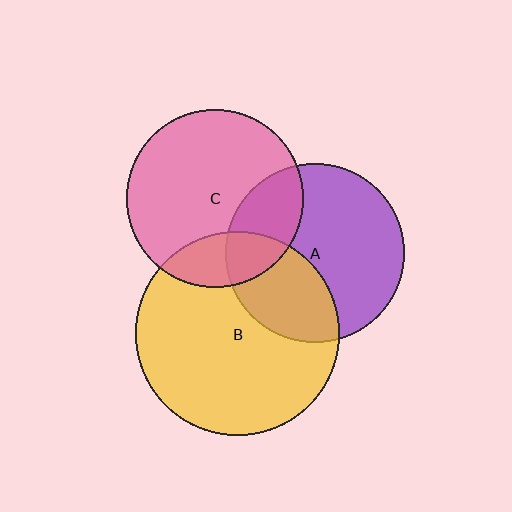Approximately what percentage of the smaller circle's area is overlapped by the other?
Approximately 20%.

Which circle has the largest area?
Circle B (yellow).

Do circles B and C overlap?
Yes.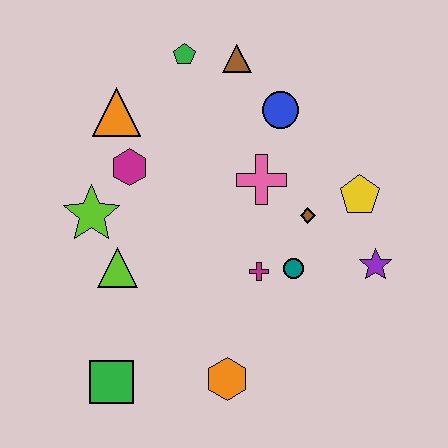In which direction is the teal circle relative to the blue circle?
The teal circle is below the blue circle.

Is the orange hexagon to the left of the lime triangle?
No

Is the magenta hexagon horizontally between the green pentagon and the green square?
Yes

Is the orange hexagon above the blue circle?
No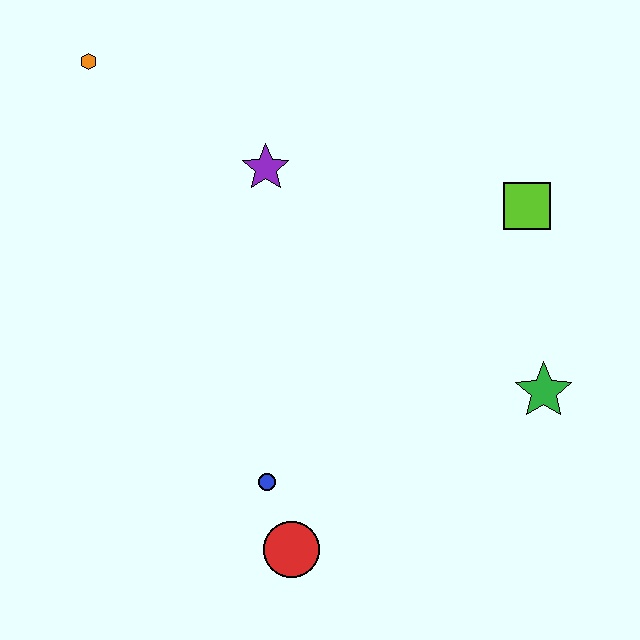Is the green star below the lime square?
Yes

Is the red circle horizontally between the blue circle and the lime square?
Yes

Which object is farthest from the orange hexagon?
The green star is farthest from the orange hexagon.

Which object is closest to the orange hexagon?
The purple star is closest to the orange hexagon.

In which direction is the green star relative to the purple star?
The green star is to the right of the purple star.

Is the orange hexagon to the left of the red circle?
Yes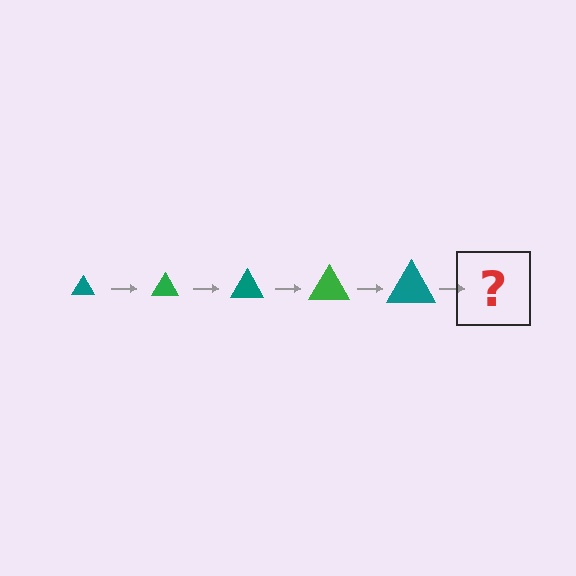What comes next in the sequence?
The next element should be a green triangle, larger than the previous one.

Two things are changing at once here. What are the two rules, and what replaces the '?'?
The two rules are that the triangle grows larger each step and the color cycles through teal and green. The '?' should be a green triangle, larger than the previous one.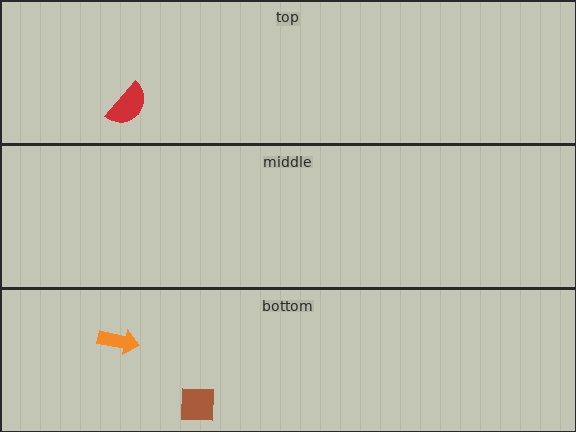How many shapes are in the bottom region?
2.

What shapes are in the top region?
The red semicircle.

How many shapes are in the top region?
1.